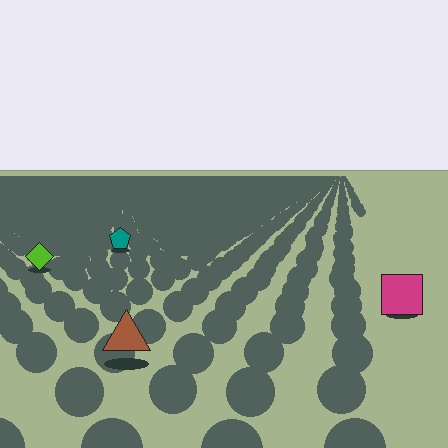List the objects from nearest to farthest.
From nearest to farthest: the brown triangle, the magenta square, the lime diamond, the teal pentagon.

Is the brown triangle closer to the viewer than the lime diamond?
Yes. The brown triangle is closer — you can tell from the texture gradient: the ground texture is coarser near it.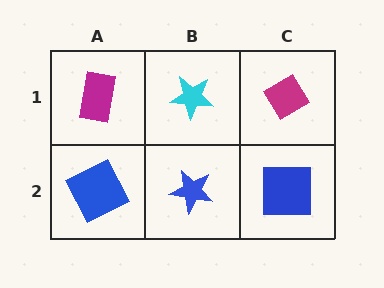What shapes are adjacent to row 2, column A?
A magenta rectangle (row 1, column A), a blue star (row 2, column B).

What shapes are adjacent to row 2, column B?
A cyan star (row 1, column B), a blue square (row 2, column A), a blue square (row 2, column C).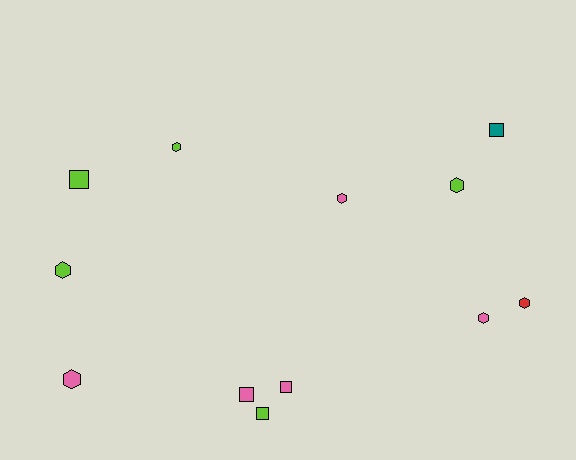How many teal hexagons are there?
There are no teal hexagons.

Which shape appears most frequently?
Hexagon, with 7 objects.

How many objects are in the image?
There are 12 objects.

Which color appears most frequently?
Lime, with 5 objects.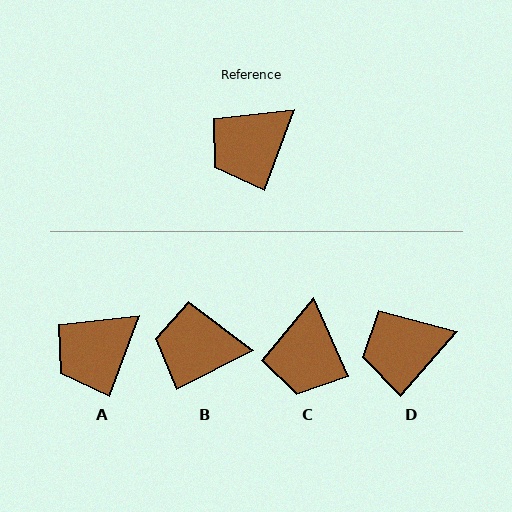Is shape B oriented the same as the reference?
No, it is off by about 43 degrees.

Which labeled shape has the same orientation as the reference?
A.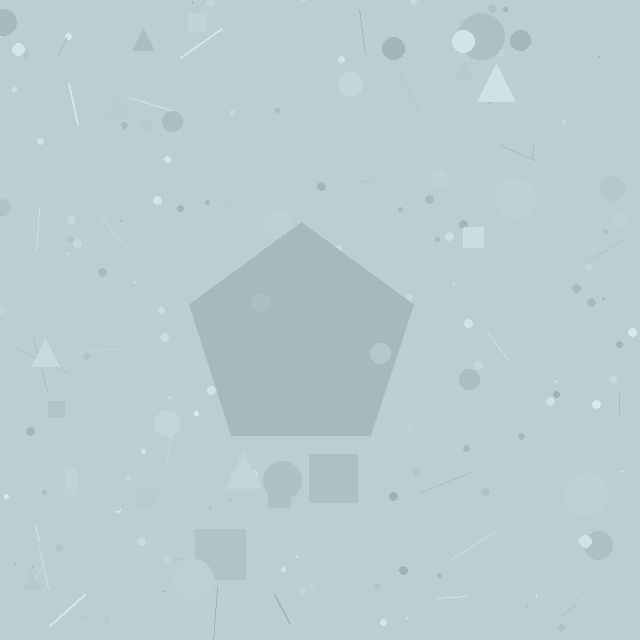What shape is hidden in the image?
A pentagon is hidden in the image.